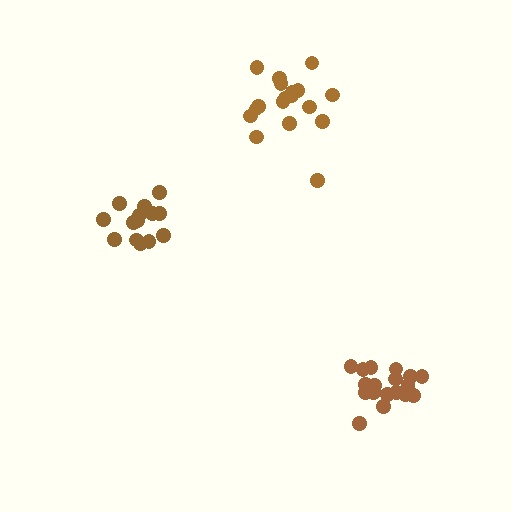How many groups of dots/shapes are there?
There are 3 groups.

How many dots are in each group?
Group 1: 18 dots, Group 2: 19 dots, Group 3: 14 dots (51 total).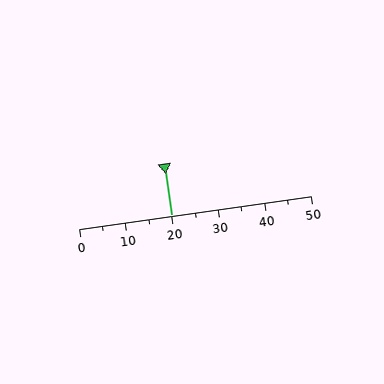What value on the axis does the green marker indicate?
The marker indicates approximately 20.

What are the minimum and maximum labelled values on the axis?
The axis runs from 0 to 50.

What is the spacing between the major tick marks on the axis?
The major ticks are spaced 10 apart.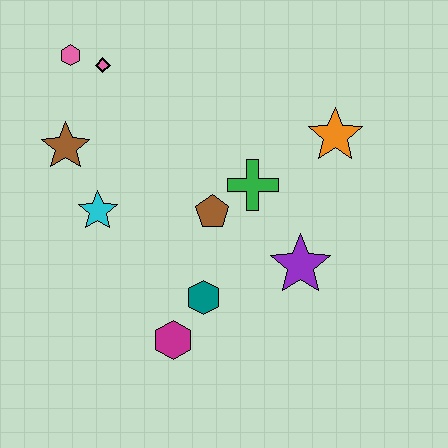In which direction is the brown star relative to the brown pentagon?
The brown star is to the left of the brown pentagon.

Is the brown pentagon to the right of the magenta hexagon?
Yes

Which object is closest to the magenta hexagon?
The teal hexagon is closest to the magenta hexagon.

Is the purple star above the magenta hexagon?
Yes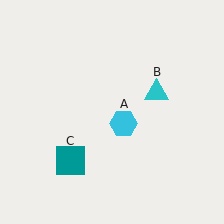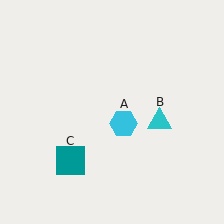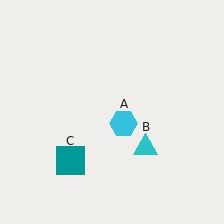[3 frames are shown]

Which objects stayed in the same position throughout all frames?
Cyan hexagon (object A) and teal square (object C) remained stationary.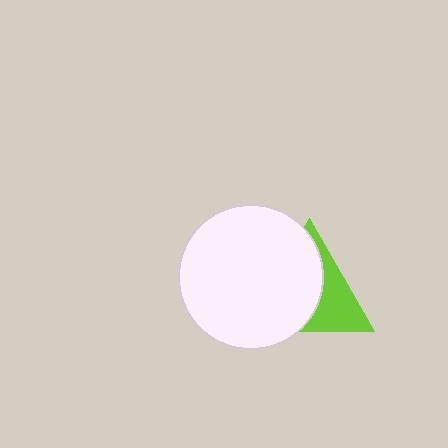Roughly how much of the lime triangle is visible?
A small part of it is visible (roughly 40%).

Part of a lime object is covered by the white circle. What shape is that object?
It is a triangle.